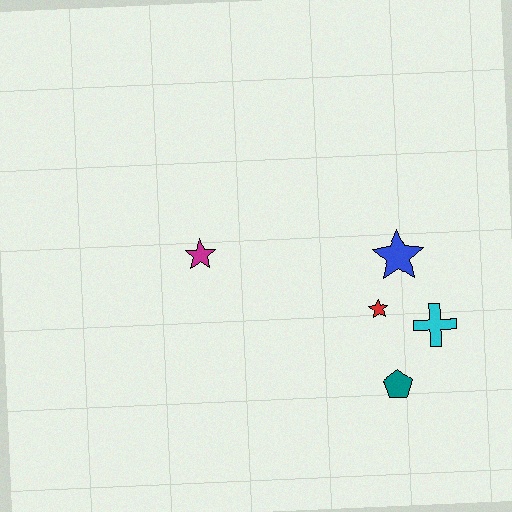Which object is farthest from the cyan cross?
The magenta star is farthest from the cyan cross.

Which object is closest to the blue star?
The red star is closest to the blue star.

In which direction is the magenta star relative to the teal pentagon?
The magenta star is to the left of the teal pentagon.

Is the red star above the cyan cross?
Yes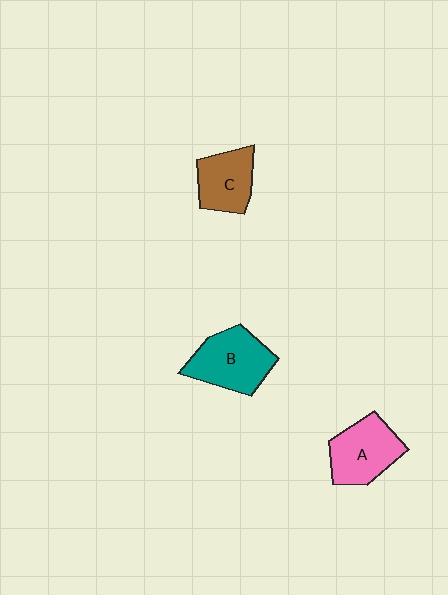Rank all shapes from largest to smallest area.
From largest to smallest: B (teal), A (pink), C (brown).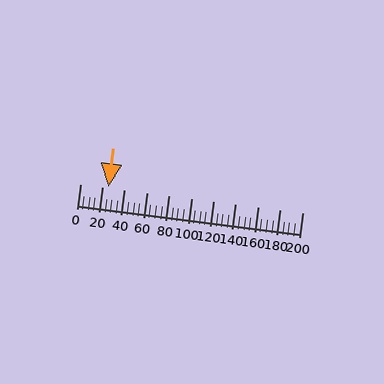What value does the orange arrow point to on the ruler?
The orange arrow points to approximately 25.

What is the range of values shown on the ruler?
The ruler shows values from 0 to 200.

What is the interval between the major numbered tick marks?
The major tick marks are spaced 20 units apart.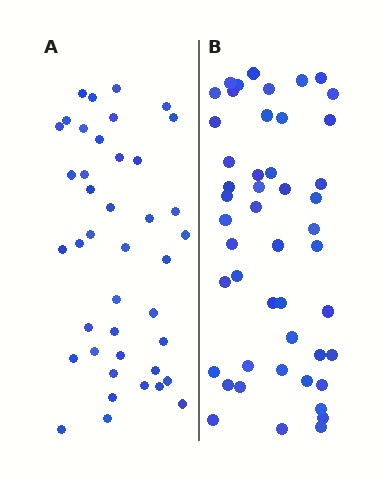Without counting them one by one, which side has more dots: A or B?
Region B (the right region) has more dots.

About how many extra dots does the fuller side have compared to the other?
Region B has roughly 8 or so more dots than region A.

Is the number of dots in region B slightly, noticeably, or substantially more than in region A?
Region B has only slightly more — the two regions are fairly close. The ratio is roughly 1.2 to 1.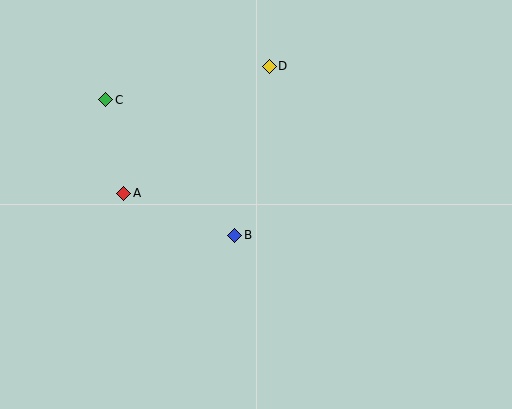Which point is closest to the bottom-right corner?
Point B is closest to the bottom-right corner.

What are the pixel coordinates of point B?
Point B is at (235, 235).